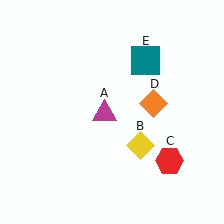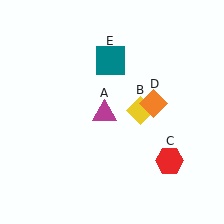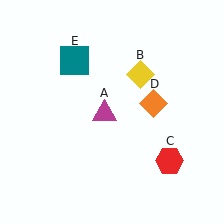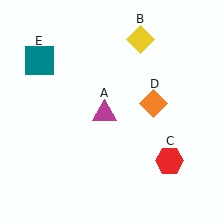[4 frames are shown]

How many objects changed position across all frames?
2 objects changed position: yellow diamond (object B), teal square (object E).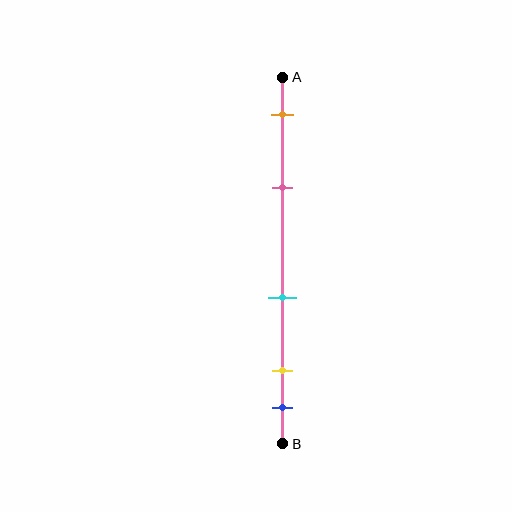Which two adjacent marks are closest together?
The yellow and blue marks are the closest adjacent pair.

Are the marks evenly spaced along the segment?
No, the marks are not evenly spaced.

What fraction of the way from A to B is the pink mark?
The pink mark is approximately 30% (0.3) of the way from A to B.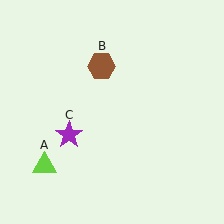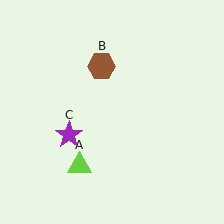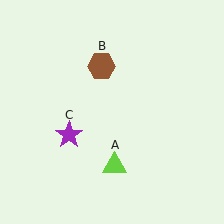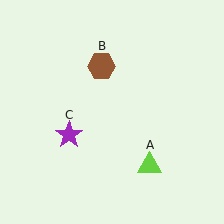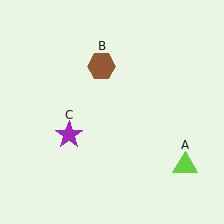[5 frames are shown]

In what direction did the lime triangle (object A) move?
The lime triangle (object A) moved right.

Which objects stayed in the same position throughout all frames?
Brown hexagon (object B) and purple star (object C) remained stationary.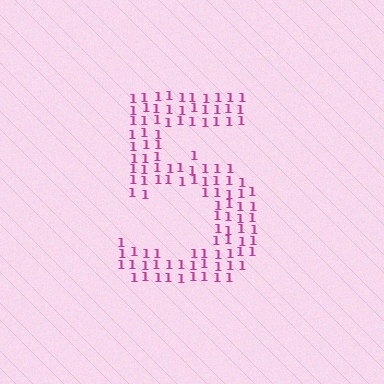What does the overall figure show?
The overall figure shows the digit 5.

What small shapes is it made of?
It is made of small digit 1's.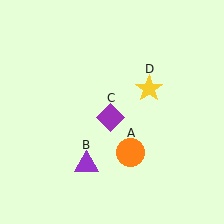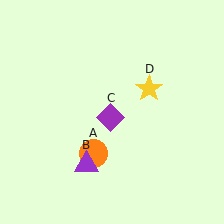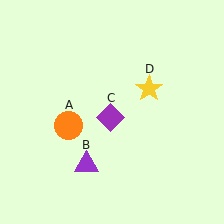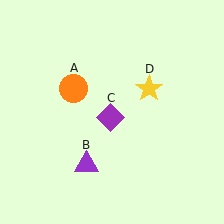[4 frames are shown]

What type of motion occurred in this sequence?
The orange circle (object A) rotated clockwise around the center of the scene.